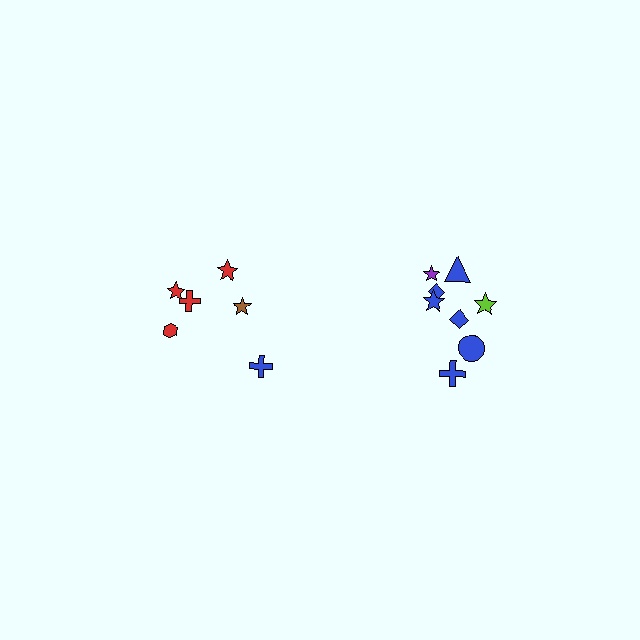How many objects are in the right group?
There are 8 objects.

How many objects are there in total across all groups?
There are 14 objects.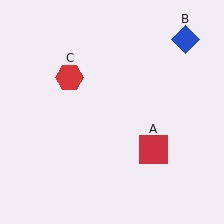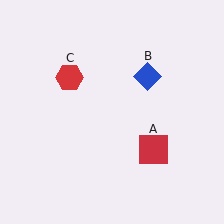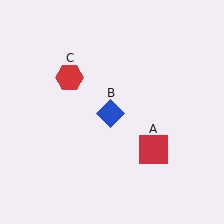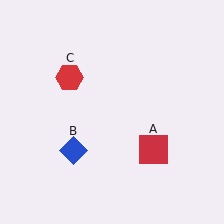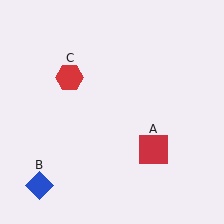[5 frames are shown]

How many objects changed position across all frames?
1 object changed position: blue diamond (object B).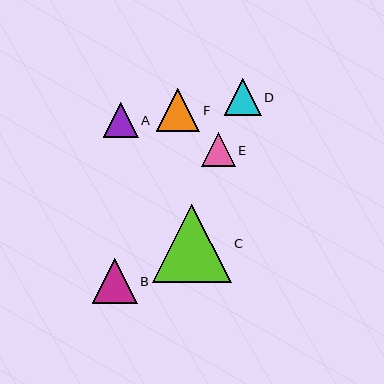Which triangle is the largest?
Triangle C is the largest with a size of approximately 78 pixels.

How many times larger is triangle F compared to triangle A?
Triangle F is approximately 1.2 times the size of triangle A.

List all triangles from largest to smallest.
From largest to smallest: C, B, F, D, A, E.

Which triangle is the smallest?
Triangle E is the smallest with a size of approximately 34 pixels.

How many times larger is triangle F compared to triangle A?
Triangle F is approximately 1.2 times the size of triangle A.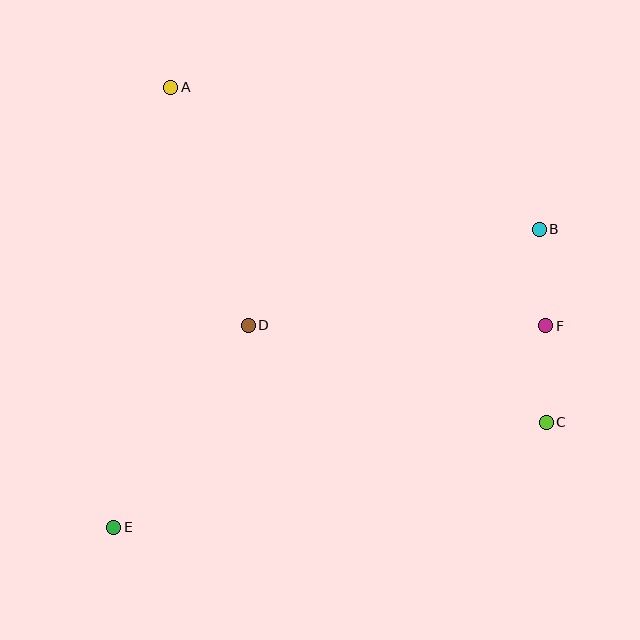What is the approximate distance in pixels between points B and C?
The distance between B and C is approximately 193 pixels.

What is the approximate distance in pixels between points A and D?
The distance between A and D is approximately 250 pixels.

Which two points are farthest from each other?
Points B and E are farthest from each other.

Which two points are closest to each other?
Points C and F are closest to each other.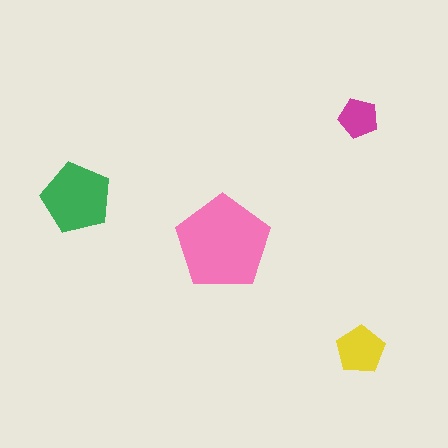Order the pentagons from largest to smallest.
the pink one, the green one, the yellow one, the magenta one.